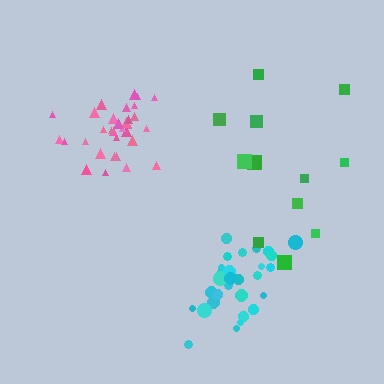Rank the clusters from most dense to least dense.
cyan, pink, green.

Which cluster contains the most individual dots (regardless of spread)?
Pink (33).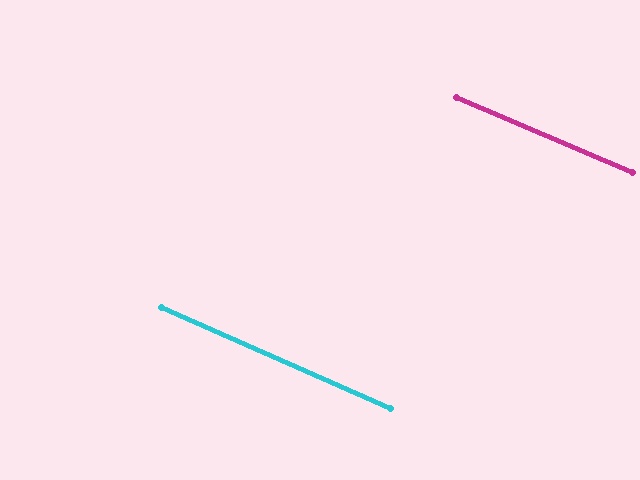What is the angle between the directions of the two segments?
Approximately 1 degree.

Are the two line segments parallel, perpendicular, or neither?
Parallel — their directions differ by only 0.9°.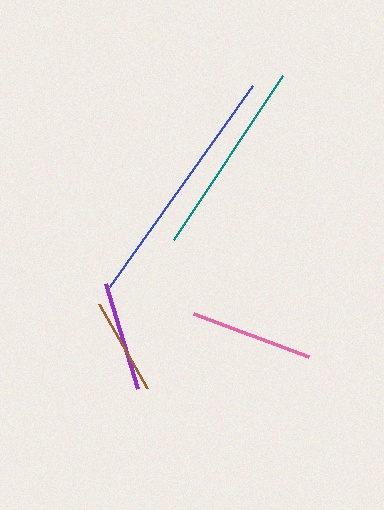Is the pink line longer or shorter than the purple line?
The pink line is longer than the purple line.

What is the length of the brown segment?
The brown segment is approximately 97 pixels long.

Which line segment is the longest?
The blue line is the longest at approximately 247 pixels.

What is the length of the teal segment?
The teal segment is approximately 196 pixels long.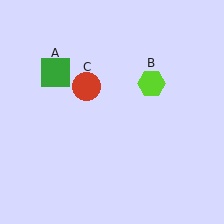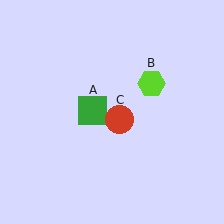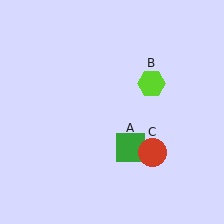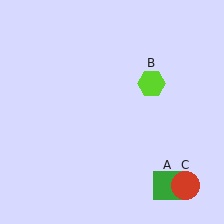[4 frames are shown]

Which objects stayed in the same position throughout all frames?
Lime hexagon (object B) remained stationary.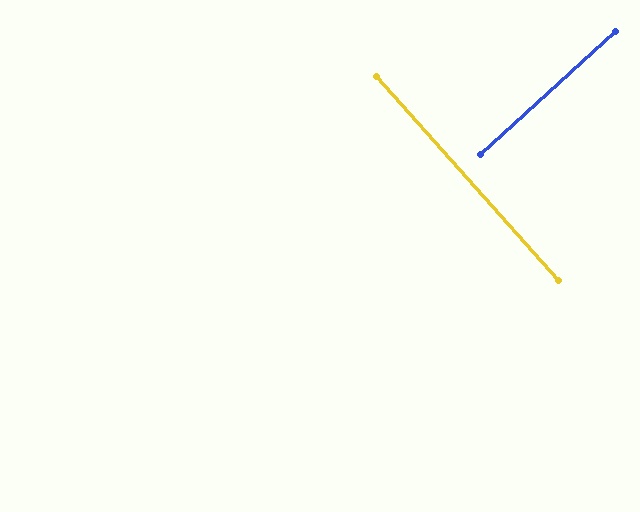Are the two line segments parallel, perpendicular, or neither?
Perpendicular — they meet at approximately 89°.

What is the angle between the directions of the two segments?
Approximately 89 degrees.